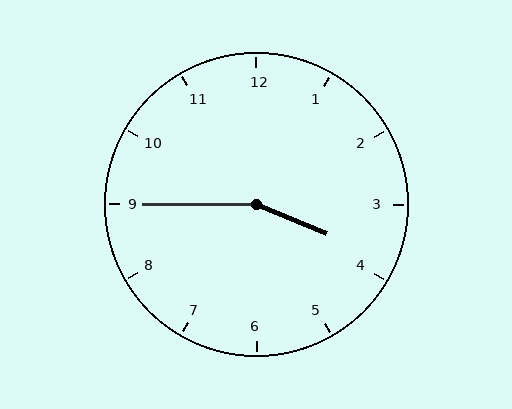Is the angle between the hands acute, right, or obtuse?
It is obtuse.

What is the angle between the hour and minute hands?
Approximately 158 degrees.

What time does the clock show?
3:45.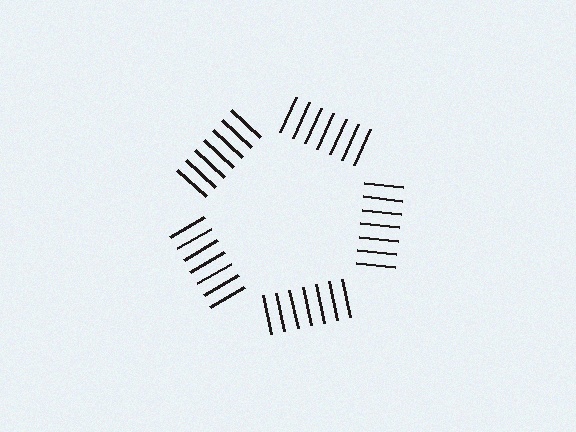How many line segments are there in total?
35 — 7 along each of the 5 edges.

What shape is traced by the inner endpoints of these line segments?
An illusory pentagon — the line segments terminate on its edges but no continuous stroke is drawn.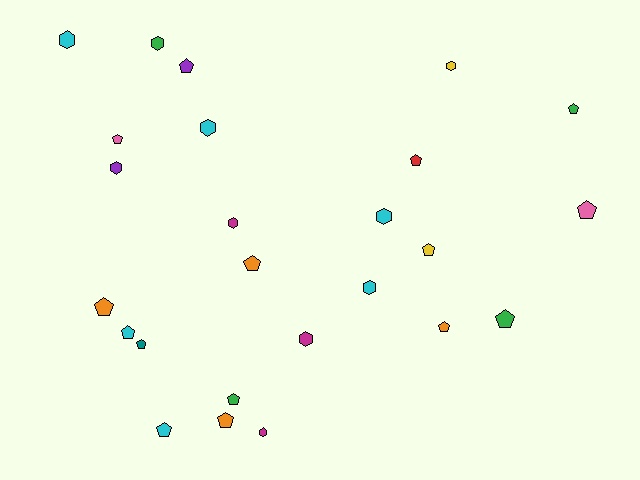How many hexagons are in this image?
There are 10 hexagons.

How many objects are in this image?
There are 25 objects.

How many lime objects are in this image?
There are no lime objects.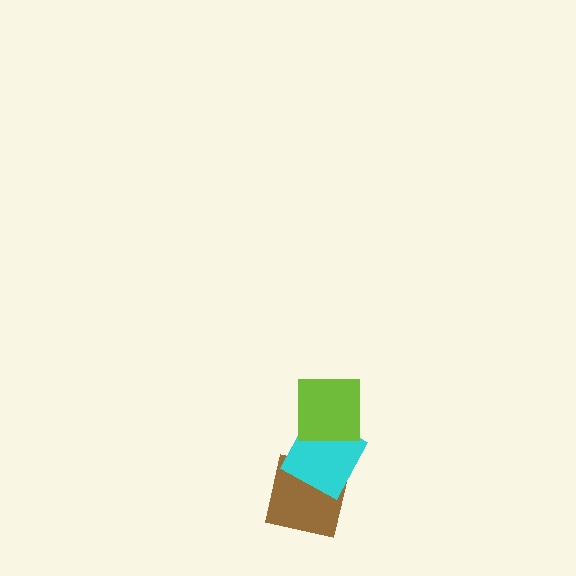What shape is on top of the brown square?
The cyan square is on top of the brown square.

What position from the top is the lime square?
The lime square is 1st from the top.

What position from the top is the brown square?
The brown square is 3rd from the top.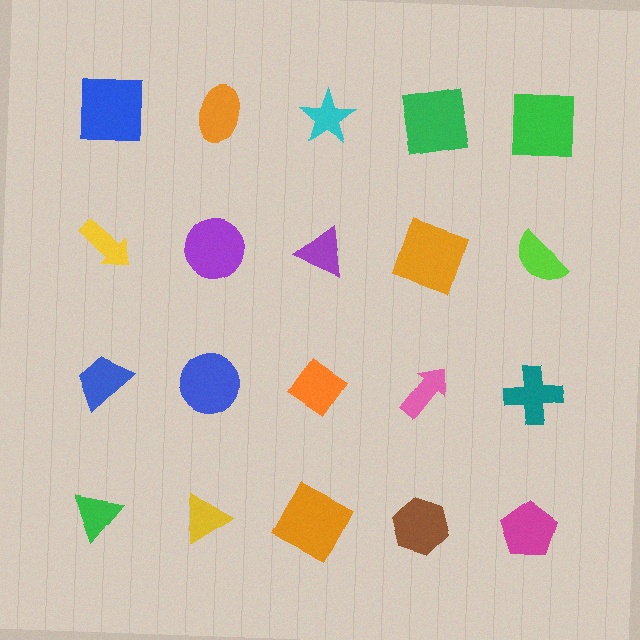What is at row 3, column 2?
A blue circle.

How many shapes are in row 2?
5 shapes.